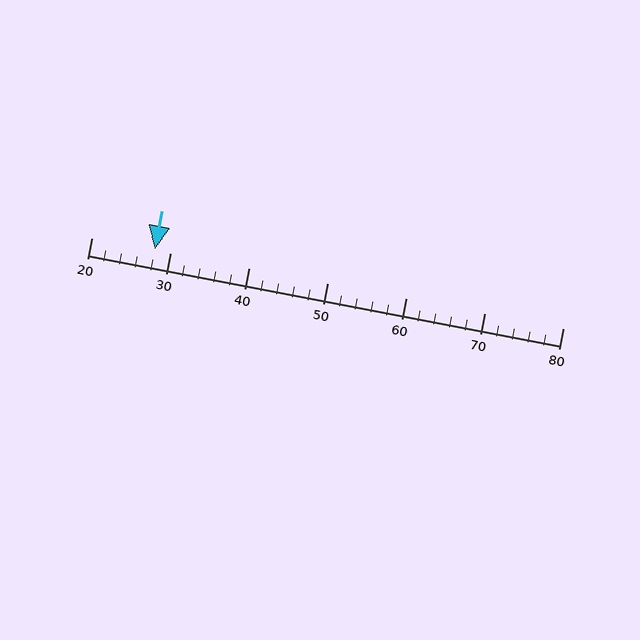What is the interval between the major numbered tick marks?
The major tick marks are spaced 10 units apart.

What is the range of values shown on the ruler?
The ruler shows values from 20 to 80.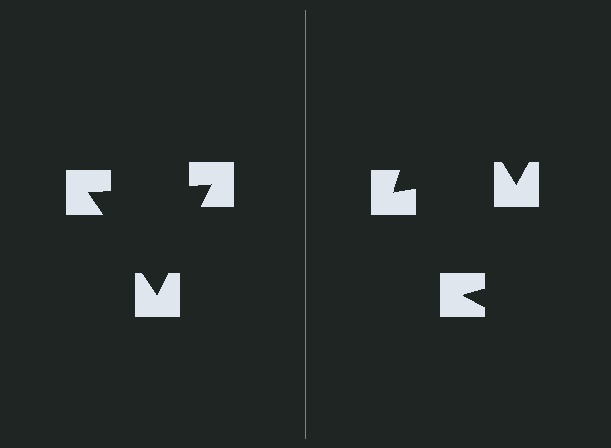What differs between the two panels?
The notched squares are positioned identically on both sides; only the wedge orientations differ. On the left they align to a triangle; on the right they are misaligned.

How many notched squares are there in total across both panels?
6 — 3 on each side.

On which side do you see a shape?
An illusory triangle appears on the left side. On the right side the wedge cuts are rotated, so no coherent shape forms.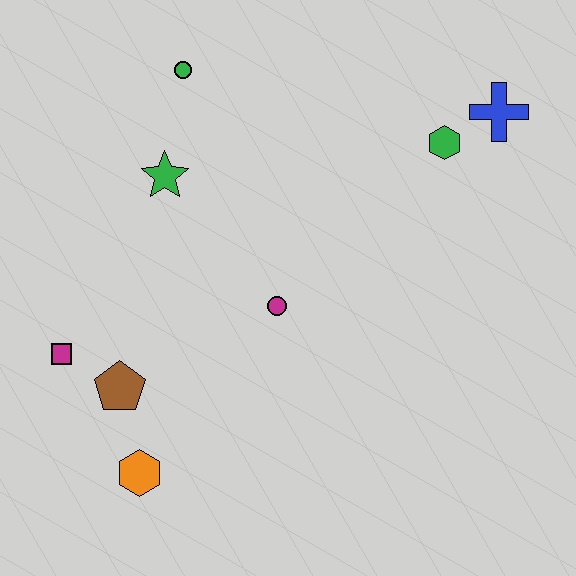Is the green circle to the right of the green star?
Yes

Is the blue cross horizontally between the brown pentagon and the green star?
No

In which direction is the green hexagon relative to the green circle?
The green hexagon is to the right of the green circle.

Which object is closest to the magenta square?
The brown pentagon is closest to the magenta square.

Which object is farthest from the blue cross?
The orange hexagon is farthest from the blue cross.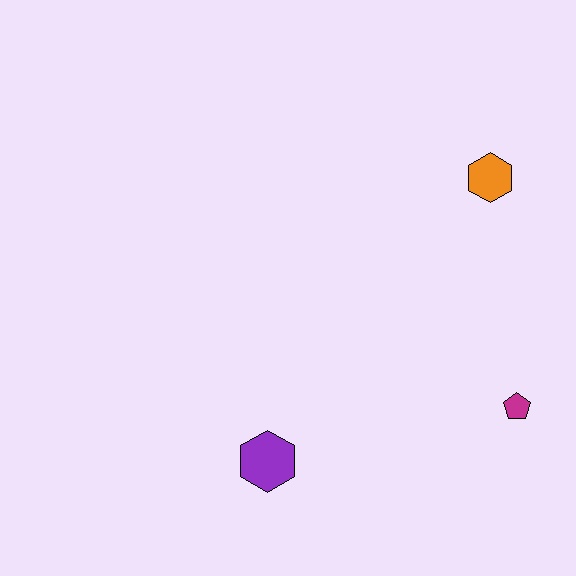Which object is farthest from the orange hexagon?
The purple hexagon is farthest from the orange hexagon.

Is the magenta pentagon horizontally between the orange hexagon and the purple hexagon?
No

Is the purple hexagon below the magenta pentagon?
Yes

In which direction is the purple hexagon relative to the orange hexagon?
The purple hexagon is below the orange hexagon.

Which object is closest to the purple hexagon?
The magenta pentagon is closest to the purple hexagon.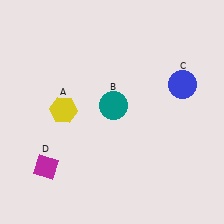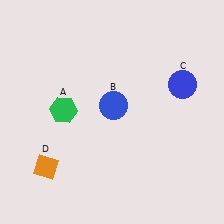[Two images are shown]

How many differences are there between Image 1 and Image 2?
There are 3 differences between the two images.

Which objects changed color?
A changed from yellow to green. B changed from teal to blue. D changed from magenta to orange.